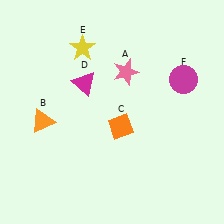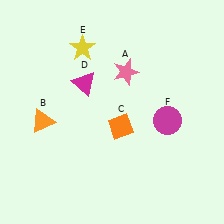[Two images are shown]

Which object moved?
The magenta circle (F) moved down.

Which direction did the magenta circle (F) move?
The magenta circle (F) moved down.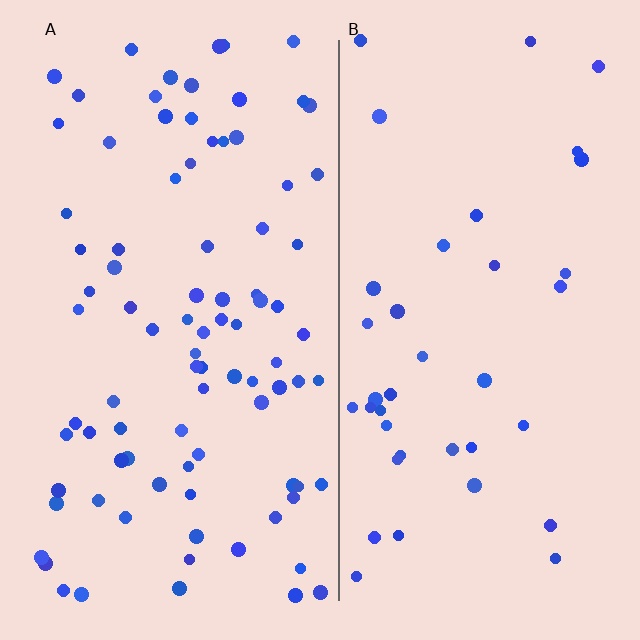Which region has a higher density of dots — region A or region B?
A (the left).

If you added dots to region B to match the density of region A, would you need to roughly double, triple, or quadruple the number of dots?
Approximately double.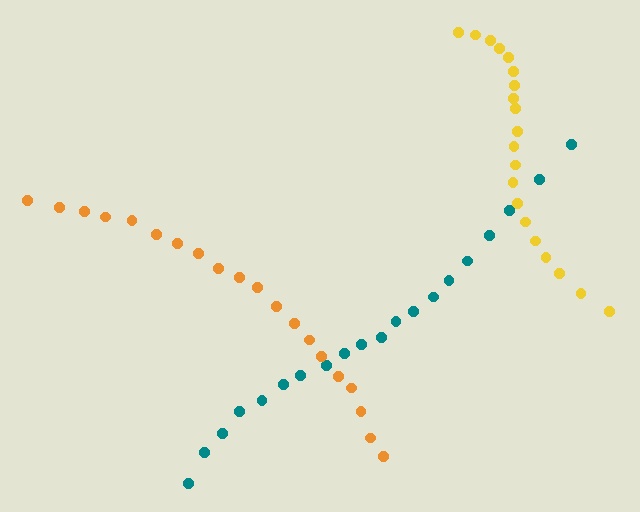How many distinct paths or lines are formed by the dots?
There are 3 distinct paths.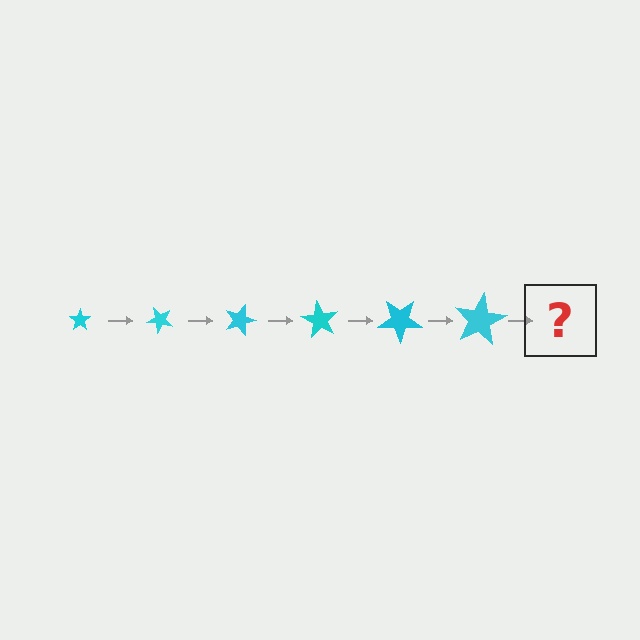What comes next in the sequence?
The next element should be a star, larger than the previous one and rotated 270 degrees from the start.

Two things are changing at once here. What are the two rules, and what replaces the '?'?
The two rules are that the star grows larger each step and it rotates 45 degrees each step. The '?' should be a star, larger than the previous one and rotated 270 degrees from the start.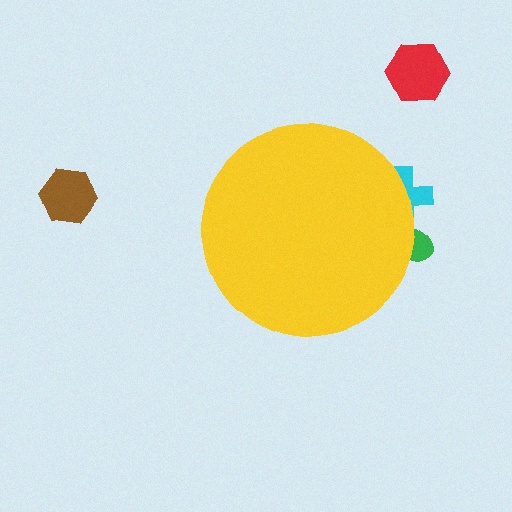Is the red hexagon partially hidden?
No, the red hexagon is fully visible.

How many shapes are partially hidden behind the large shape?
2 shapes are partially hidden.